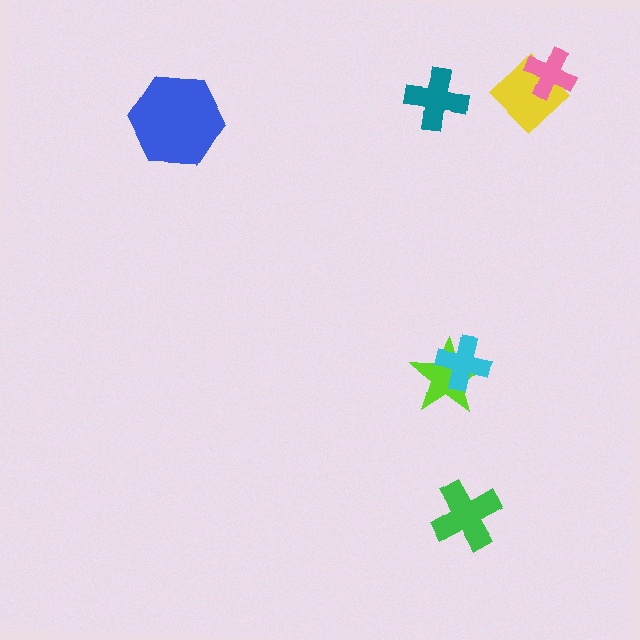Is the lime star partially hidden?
Yes, it is partially covered by another shape.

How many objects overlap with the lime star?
1 object overlaps with the lime star.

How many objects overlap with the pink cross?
1 object overlaps with the pink cross.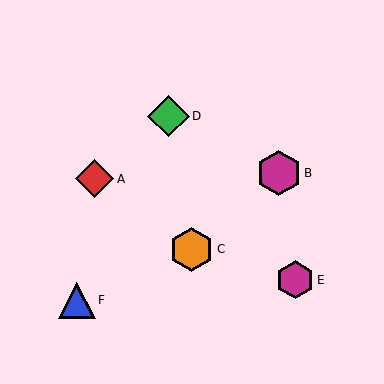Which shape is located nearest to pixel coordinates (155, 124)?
The green diamond (labeled D) at (168, 116) is nearest to that location.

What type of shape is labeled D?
Shape D is a green diamond.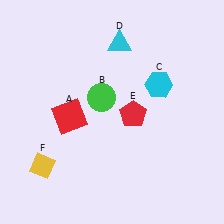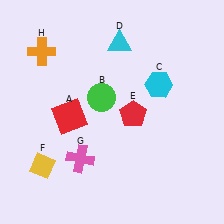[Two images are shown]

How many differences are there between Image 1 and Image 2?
There are 2 differences between the two images.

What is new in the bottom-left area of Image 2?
A pink cross (G) was added in the bottom-left area of Image 2.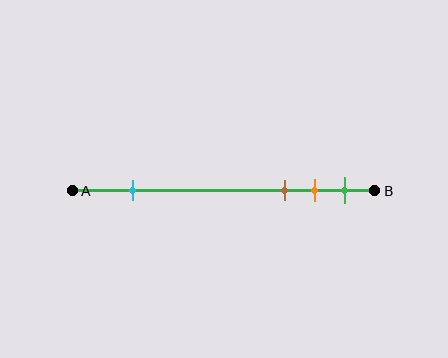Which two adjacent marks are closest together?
The orange and green marks are the closest adjacent pair.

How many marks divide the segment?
There are 4 marks dividing the segment.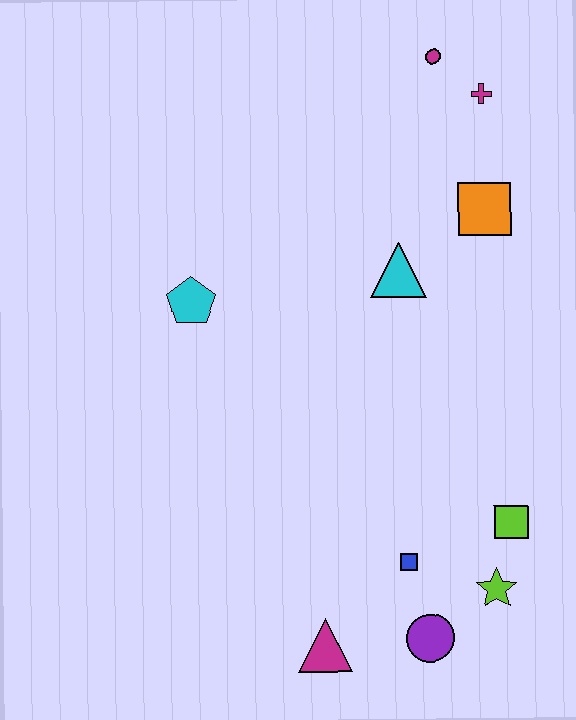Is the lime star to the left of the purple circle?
No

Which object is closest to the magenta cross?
The magenta circle is closest to the magenta cross.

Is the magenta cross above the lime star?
Yes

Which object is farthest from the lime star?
The magenta circle is farthest from the lime star.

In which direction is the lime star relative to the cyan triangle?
The lime star is below the cyan triangle.